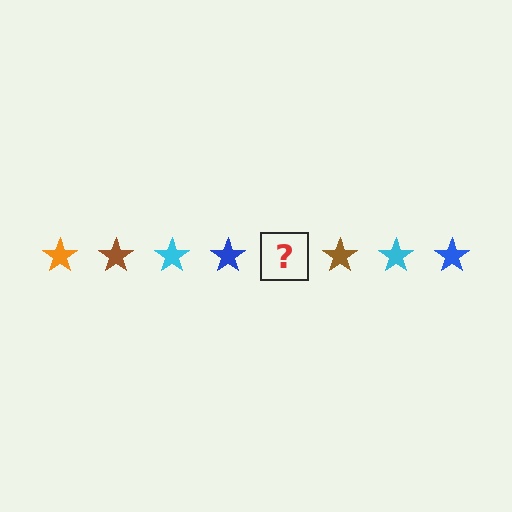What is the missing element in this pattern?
The missing element is an orange star.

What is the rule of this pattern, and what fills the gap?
The rule is that the pattern cycles through orange, brown, cyan, blue stars. The gap should be filled with an orange star.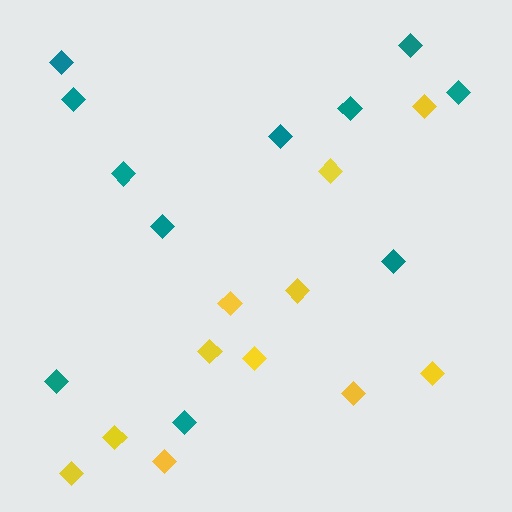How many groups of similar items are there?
There are 2 groups: one group of teal diamonds (11) and one group of yellow diamonds (11).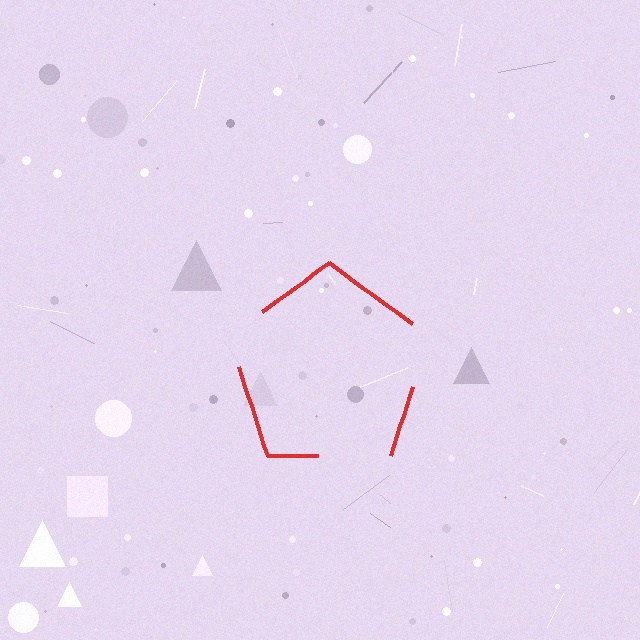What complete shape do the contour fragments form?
The contour fragments form a pentagon.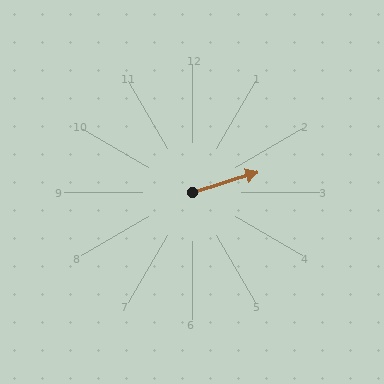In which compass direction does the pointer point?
East.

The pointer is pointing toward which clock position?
Roughly 2 o'clock.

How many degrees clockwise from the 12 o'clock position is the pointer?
Approximately 73 degrees.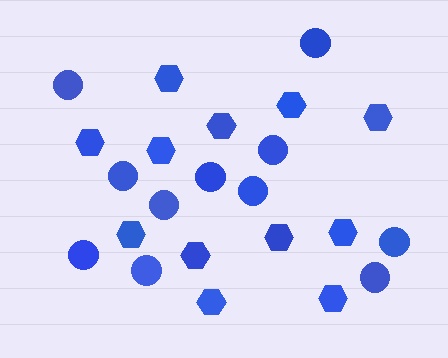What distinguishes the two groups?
There are 2 groups: one group of hexagons (12) and one group of circles (11).